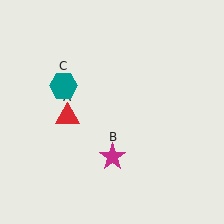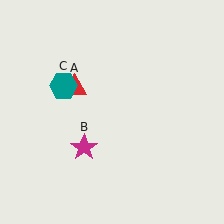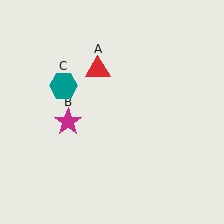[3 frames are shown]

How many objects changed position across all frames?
2 objects changed position: red triangle (object A), magenta star (object B).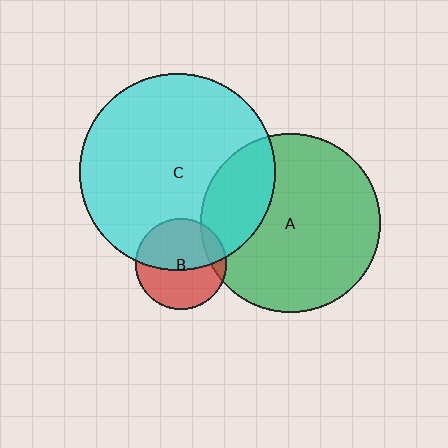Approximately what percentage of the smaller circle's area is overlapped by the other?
Approximately 55%.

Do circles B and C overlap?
Yes.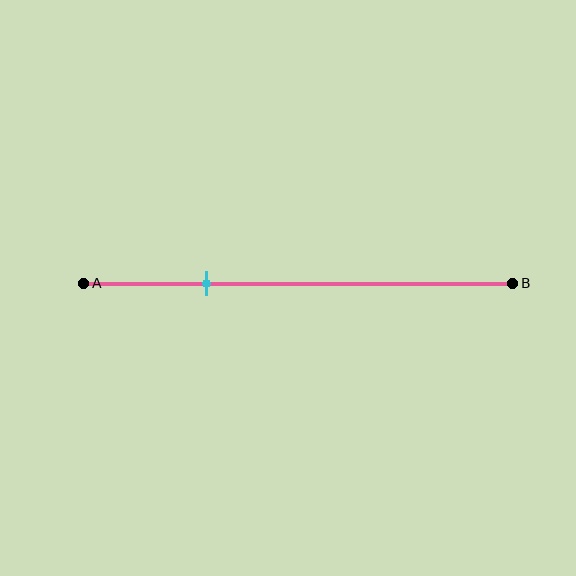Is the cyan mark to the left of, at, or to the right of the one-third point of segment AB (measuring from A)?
The cyan mark is to the left of the one-third point of segment AB.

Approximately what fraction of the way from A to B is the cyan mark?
The cyan mark is approximately 30% of the way from A to B.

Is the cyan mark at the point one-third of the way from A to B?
No, the mark is at about 30% from A, not at the 33% one-third point.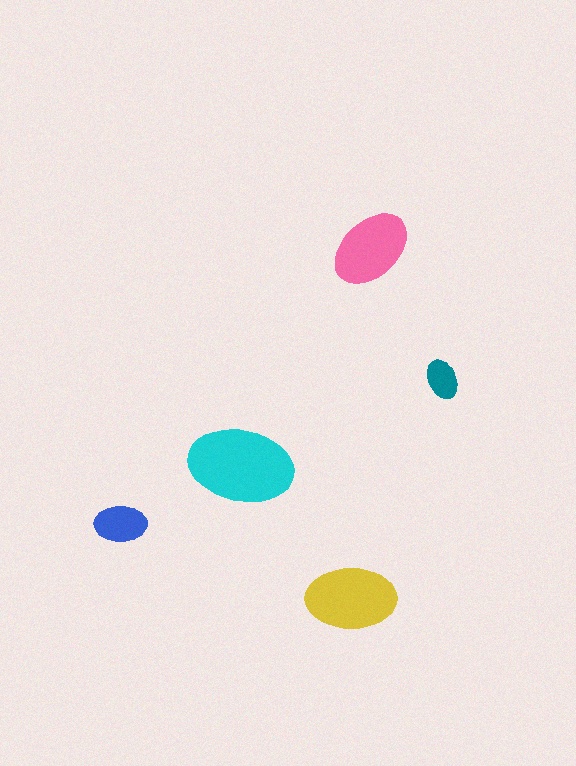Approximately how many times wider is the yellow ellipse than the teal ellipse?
About 2 times wider.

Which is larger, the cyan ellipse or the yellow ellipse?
The cyan one.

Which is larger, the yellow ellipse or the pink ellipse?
The yellow one.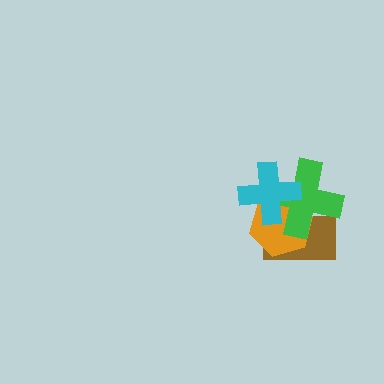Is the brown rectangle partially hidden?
Yes, it is partially covered by another shape.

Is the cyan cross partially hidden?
No, no other shape covers it.